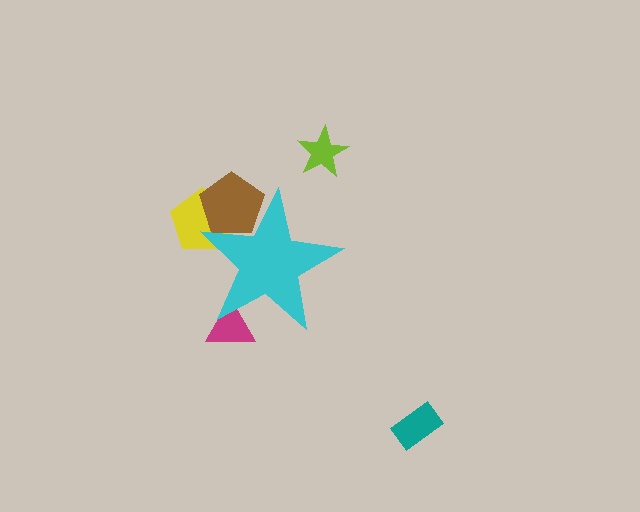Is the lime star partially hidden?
No, the lime star is fully visible.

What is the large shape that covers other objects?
A cyan star.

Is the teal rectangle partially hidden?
No, the teal rectangle is fully visible.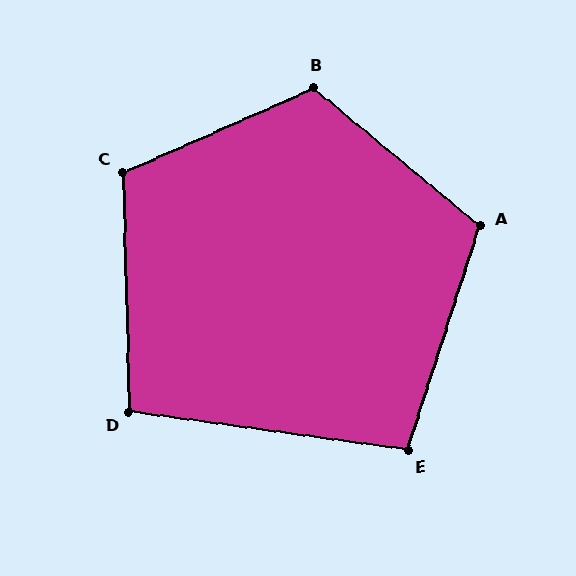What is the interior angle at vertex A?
Approximately 112 degrees (obtuse).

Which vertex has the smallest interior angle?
D, at approximately 99 degrees.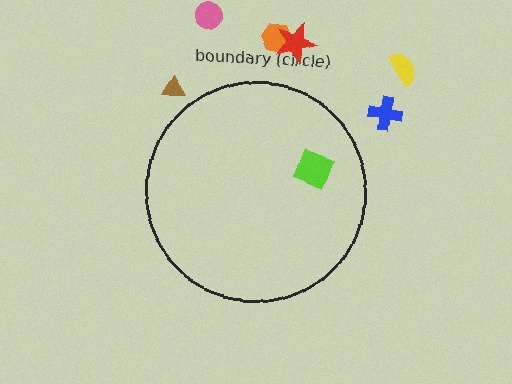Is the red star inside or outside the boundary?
Outside.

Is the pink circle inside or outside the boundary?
Outside.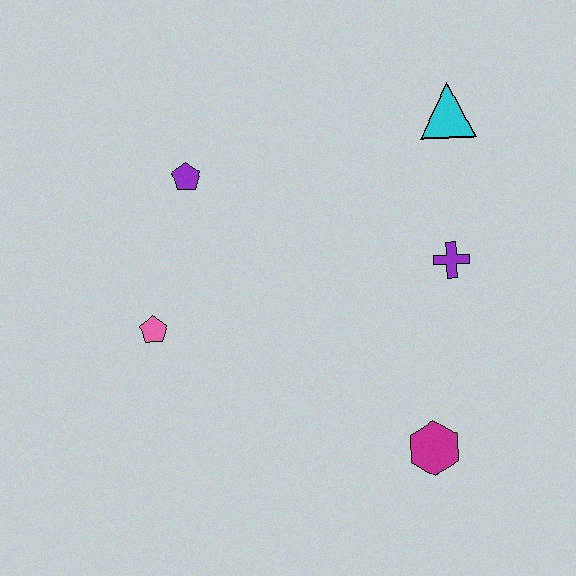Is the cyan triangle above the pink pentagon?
Yes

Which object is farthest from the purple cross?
The pink pentagon is farthest from the purple cross.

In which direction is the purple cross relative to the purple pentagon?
The purple cross is to the right of the purple pentagon.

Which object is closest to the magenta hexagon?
The purple cross is closest to the magenta hexagon.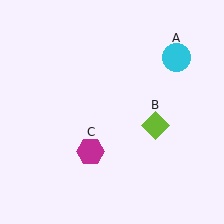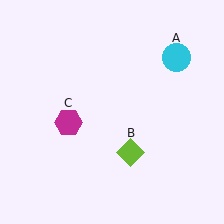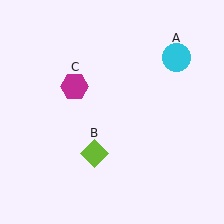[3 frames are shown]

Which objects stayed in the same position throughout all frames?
Cyan circle (object A) remained stationary.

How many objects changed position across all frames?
2 objects changed position: lime diamond (object B), magenta hexagon (object C).